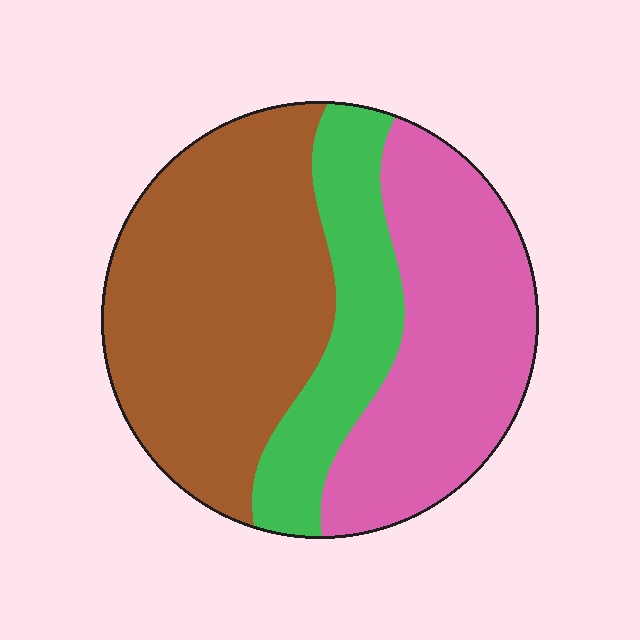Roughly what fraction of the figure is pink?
Pink covers 35% of the figure.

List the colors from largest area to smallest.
From largest to smallest: brown, pink, green.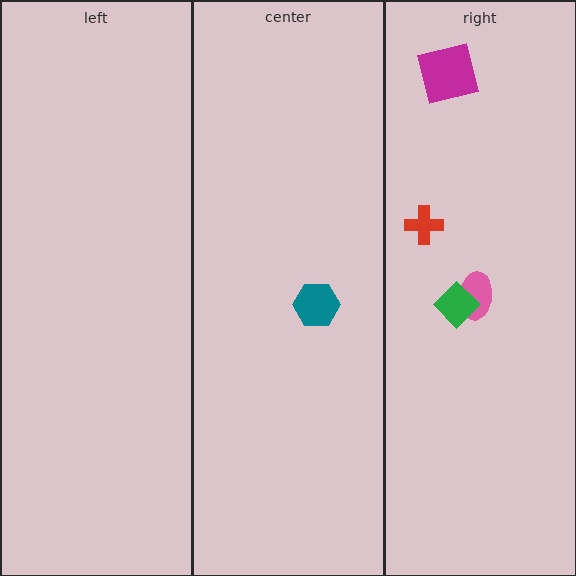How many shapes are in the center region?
1.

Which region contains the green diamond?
The right region.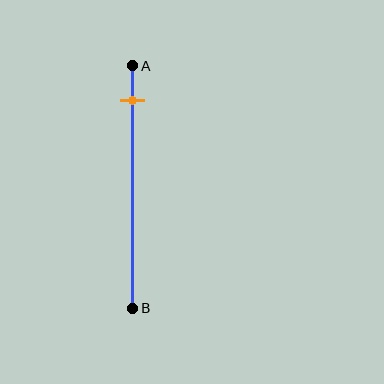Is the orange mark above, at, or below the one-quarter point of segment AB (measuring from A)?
The orange mark is above the one-quarter point of segment AB.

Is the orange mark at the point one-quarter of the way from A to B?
No, the mark is at about 15% from A, not at the 25% one-quarter point.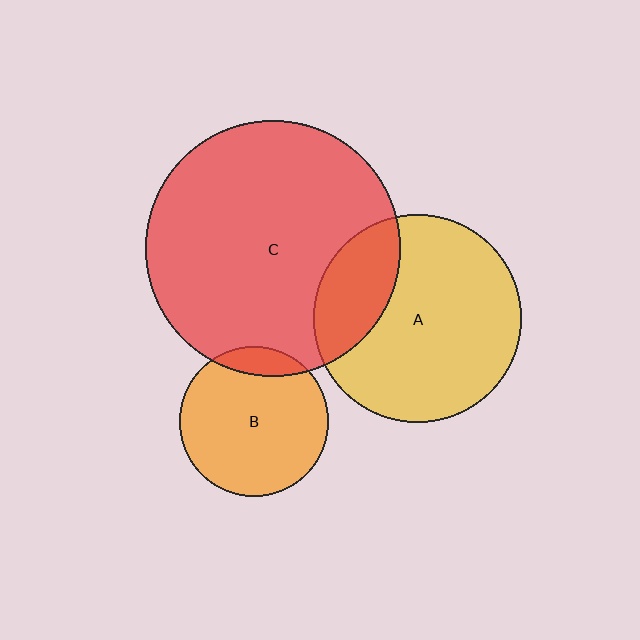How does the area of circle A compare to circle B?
Approximately 1.9 times.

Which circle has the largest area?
Circle C (red).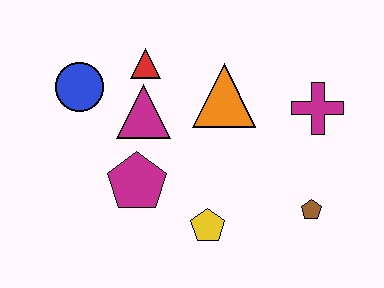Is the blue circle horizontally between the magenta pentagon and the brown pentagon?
No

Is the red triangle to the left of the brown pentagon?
Yes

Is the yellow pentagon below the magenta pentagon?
Yes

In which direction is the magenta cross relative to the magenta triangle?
The magenta cross is to the right of the magenta triangle.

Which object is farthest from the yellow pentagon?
The blue circle is farthest from the yellow pentagon.